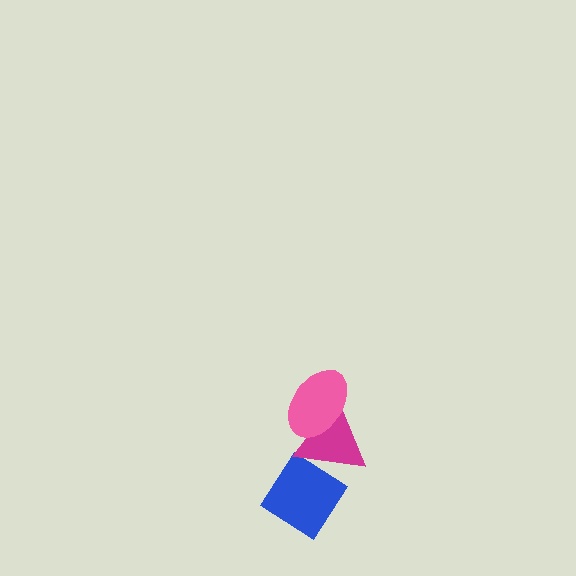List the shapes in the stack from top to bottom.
From top to bottom: the pink ellipse, the magenta triangle, the blue diamond.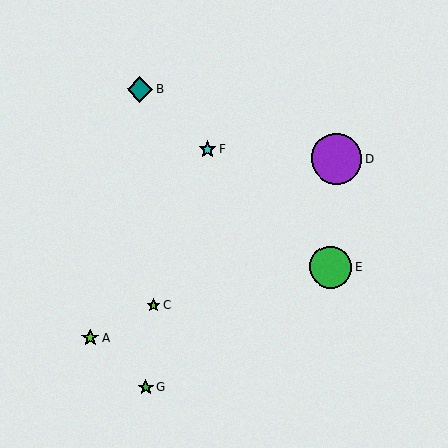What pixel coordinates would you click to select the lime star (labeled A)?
Click at (91, 338) to select the lime star A.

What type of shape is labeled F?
Shape F is a cyan star.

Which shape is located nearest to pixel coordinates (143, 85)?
The teal diamond (labeled B) at (140, 89) is nearest to that location.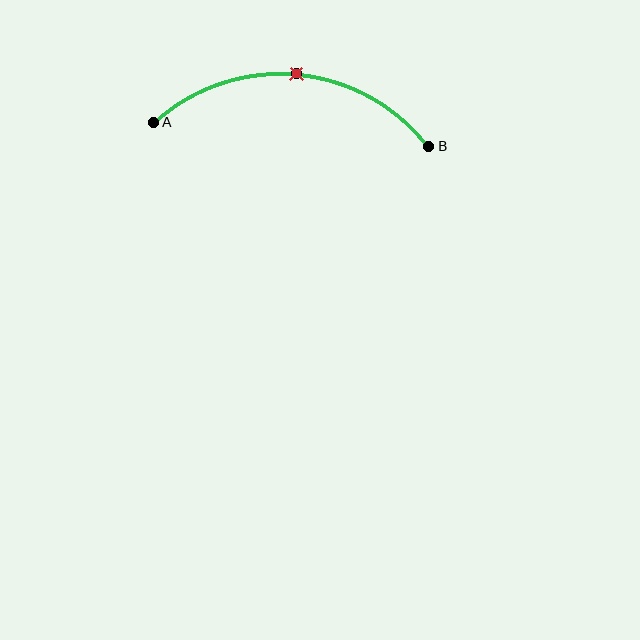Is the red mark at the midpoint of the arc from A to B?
Yes. The red mark lies on the arc at equal arc-length from both A and B — it is the arc midpoint.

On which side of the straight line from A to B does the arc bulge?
The arc bulges above the straight line connecting A and B.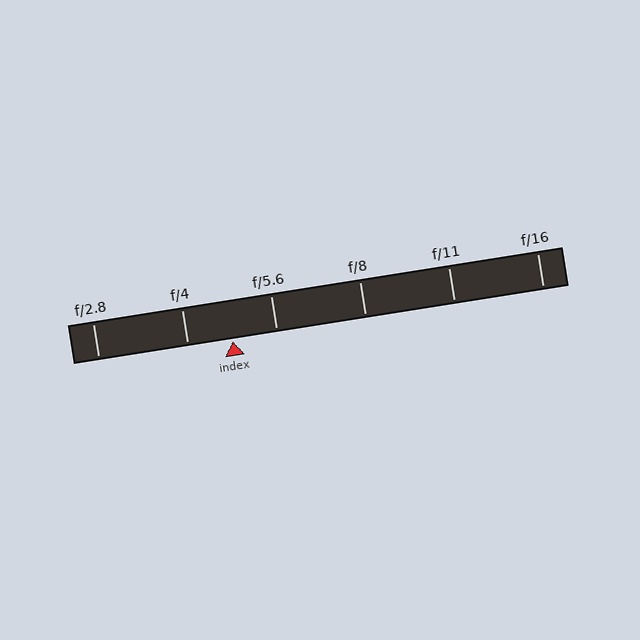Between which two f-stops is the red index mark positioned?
The index mark is between f/4 and f/5.6.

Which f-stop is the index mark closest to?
The index mark is closest to f/5.6.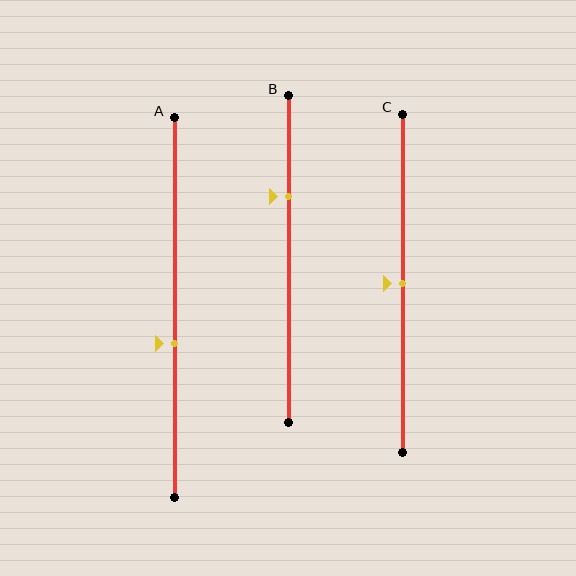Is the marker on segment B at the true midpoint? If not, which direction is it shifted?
No, the marker on segment B is shifted upward by about 19% of the segment length.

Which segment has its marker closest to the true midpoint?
Segment C has its marker closest to the true midpoint.